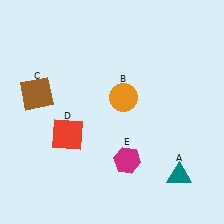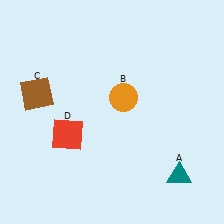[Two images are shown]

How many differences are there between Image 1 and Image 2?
There is 1 difference between the two images.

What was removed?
The magenta hexagon (E) was removed in Image 2.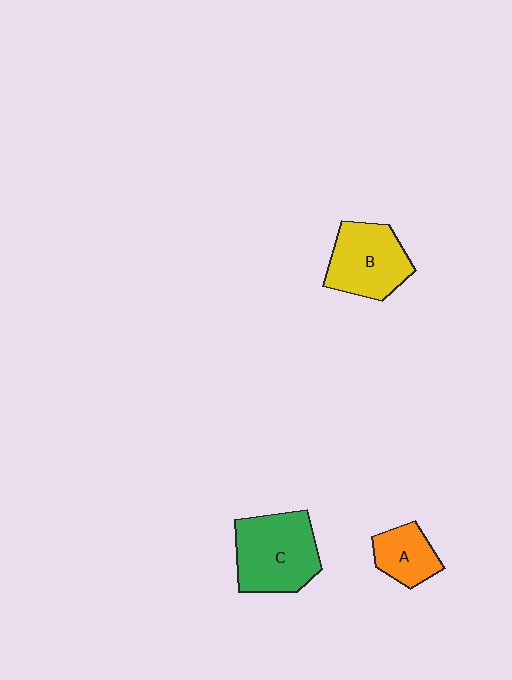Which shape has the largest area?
Shape C (green).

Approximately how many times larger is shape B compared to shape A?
Approximately 1.7 times.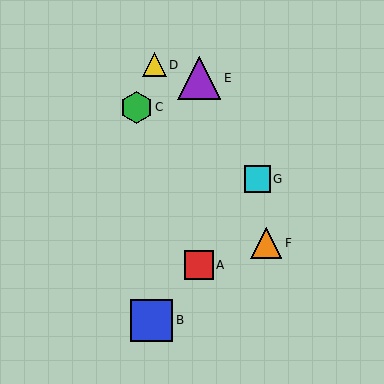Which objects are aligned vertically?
Objects A, E are aligned vertically.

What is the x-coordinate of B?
Object B is at x≈152.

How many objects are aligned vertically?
2 objects (A, E) are aligned vertically.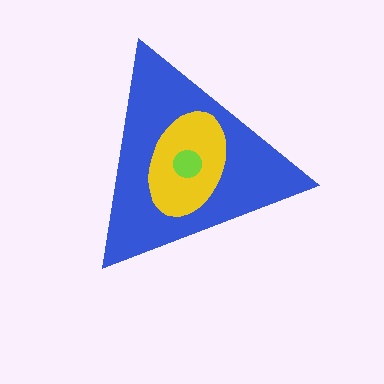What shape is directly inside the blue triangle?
The yellow ellipse.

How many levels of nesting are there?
3.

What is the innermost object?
The lime circle.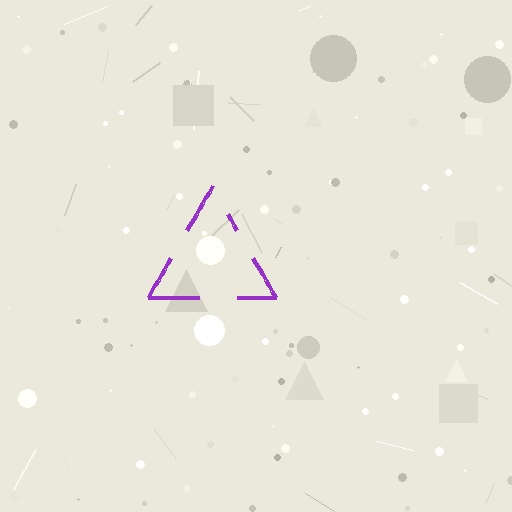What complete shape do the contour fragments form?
The contour fragments form a triangle.